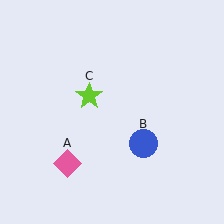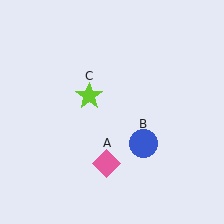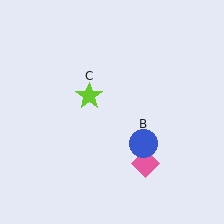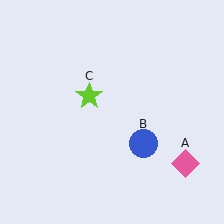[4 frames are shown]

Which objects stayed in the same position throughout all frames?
Blue circle (object B) and lime star (object C) remained stationary.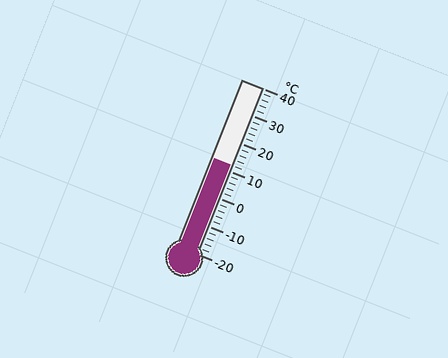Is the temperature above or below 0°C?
The temperature is above 0°C.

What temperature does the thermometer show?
The thermometer shows approximately 12°C.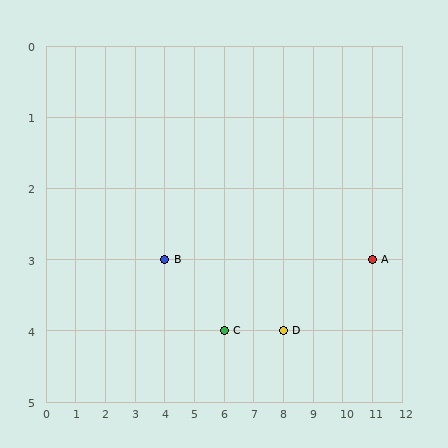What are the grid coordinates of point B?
Point B is at grid coordinates (4, 3).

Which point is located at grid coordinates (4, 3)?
Point B is at (4, 3).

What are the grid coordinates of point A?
Point A is at grid coordinates (11, 3).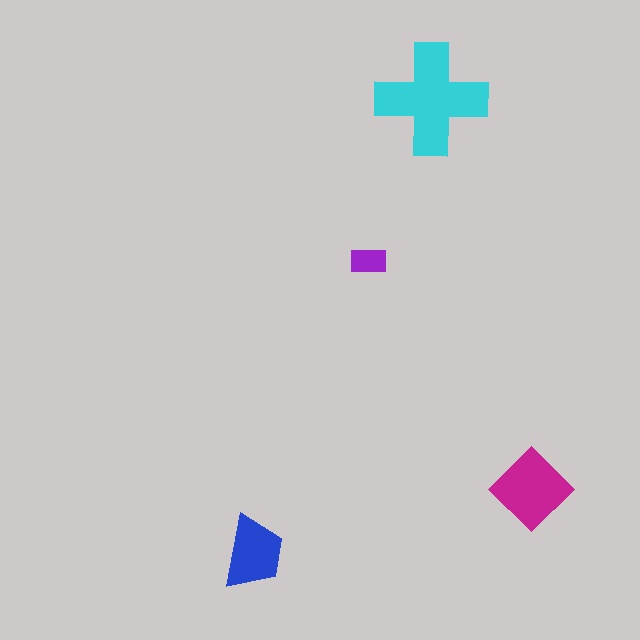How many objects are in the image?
There are 4 objects in the image.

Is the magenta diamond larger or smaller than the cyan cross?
Smaller.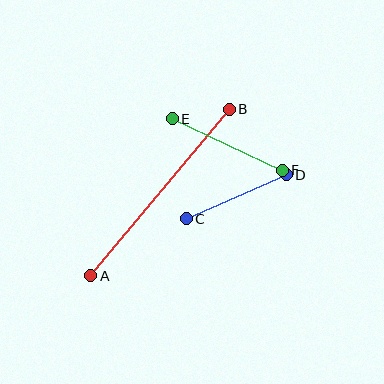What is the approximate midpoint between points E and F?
The midpoint is at approximately (227, 144) pixels.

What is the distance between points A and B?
The distance is approximately 217 pixels.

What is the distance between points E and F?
The distance is approximately 122 pixels.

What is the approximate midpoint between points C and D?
The midpoint is at approximately (236, 197) pixels.